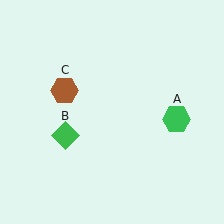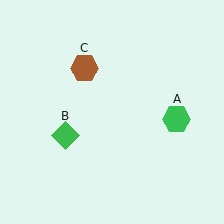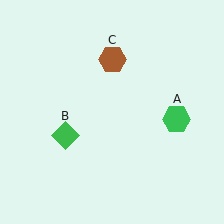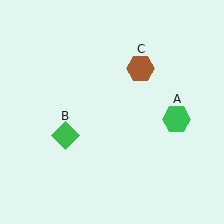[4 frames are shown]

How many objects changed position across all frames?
1 object changed position: brown hexagon (object C).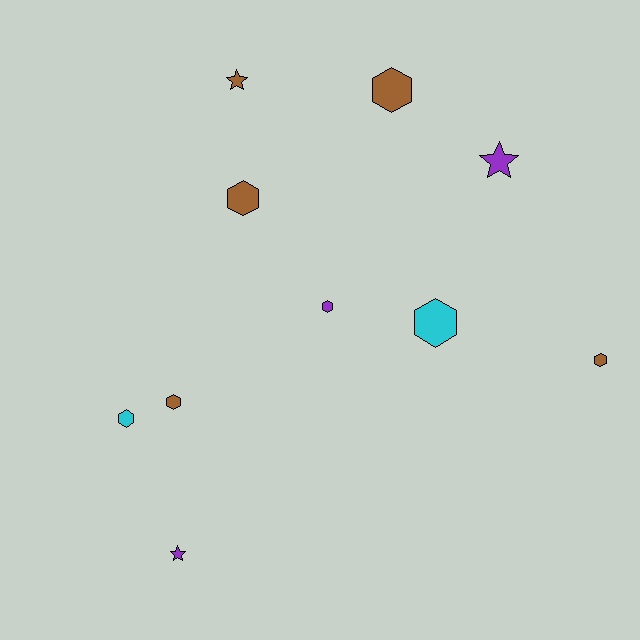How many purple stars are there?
There are 2 purple stars.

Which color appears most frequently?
Brown, with 5 objects.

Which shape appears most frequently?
Hexagon, with 7 objects.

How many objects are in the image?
There are 10 objects.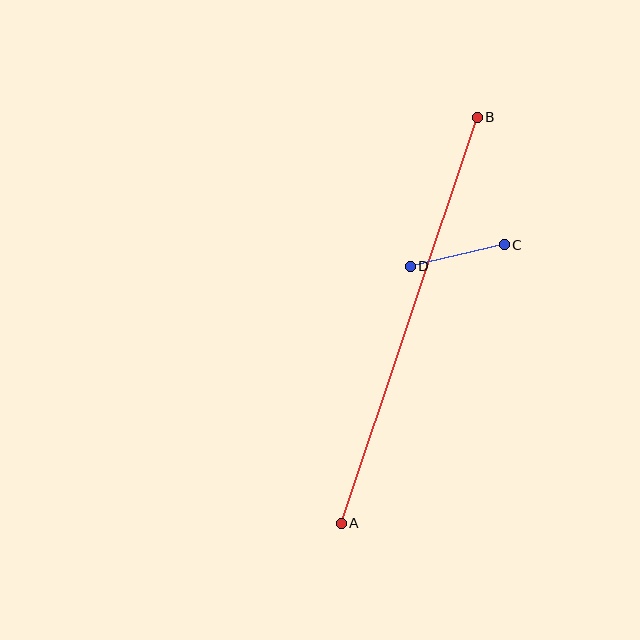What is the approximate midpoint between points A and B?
The midpoint is at approximately (409, 320) pixels.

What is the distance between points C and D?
The distance is approximately 96 pixels.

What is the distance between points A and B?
The distance is approximately 428 pixels.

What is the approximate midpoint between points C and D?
The midpoint is at approximately (457, 255) pixels.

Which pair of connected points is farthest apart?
Points A and B are farthest apart.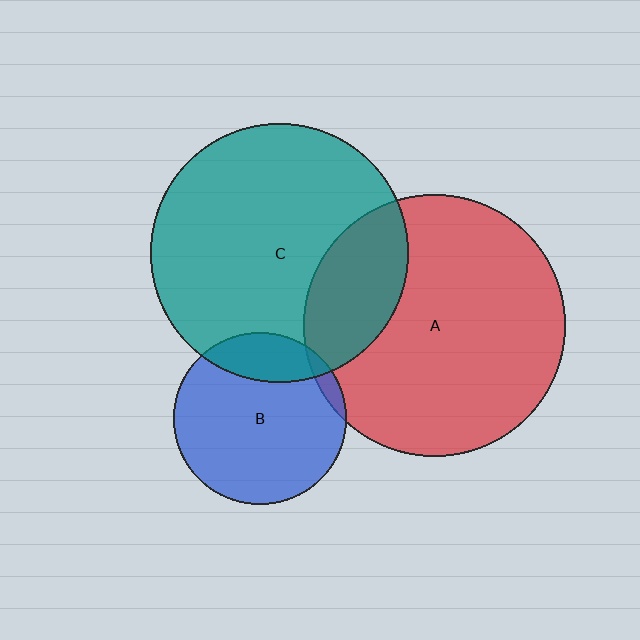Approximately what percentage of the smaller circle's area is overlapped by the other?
Approximately 20%.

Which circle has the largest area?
Circle A (red).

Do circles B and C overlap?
Yes.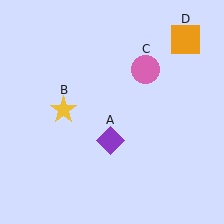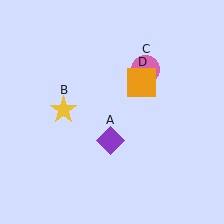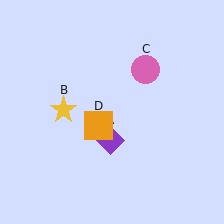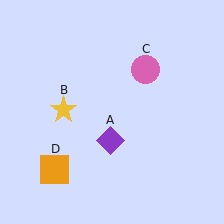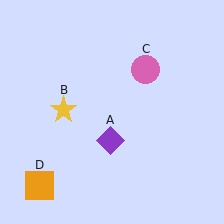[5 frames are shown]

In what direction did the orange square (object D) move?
The orange square (object D) moved down and to the left.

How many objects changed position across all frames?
1 object changed position: orange square (object D).